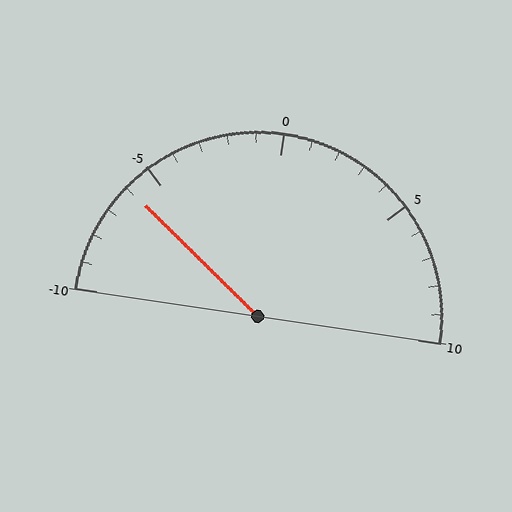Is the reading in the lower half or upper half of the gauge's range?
The reading is in the lower half of the range (-10 to 10).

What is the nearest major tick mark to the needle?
The nearest major tick mark is -5.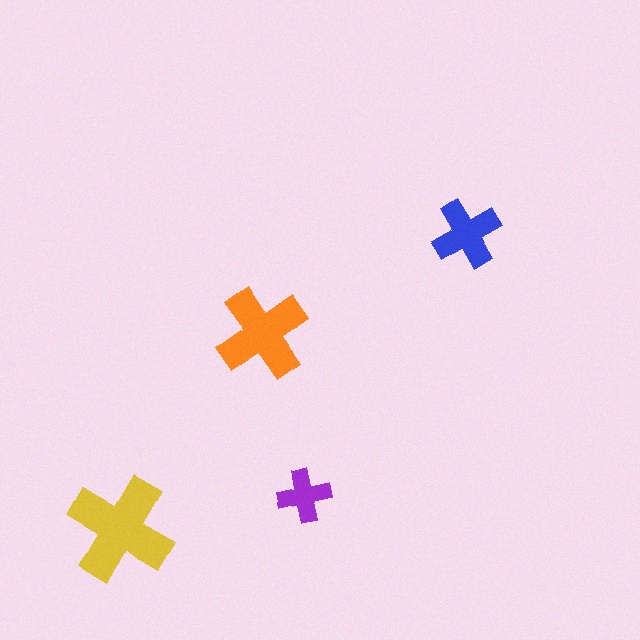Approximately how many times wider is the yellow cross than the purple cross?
About 2 times wider.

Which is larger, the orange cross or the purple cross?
The orange one.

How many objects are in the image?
There are 4 objects in the image.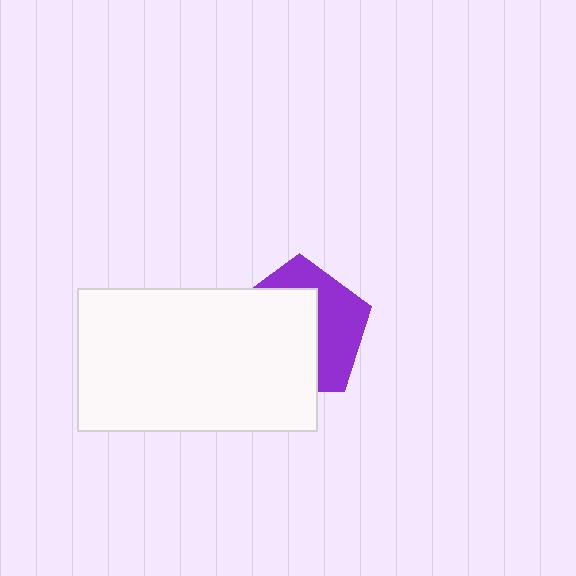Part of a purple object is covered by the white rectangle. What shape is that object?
It is a pentagon.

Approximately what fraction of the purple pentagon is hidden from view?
Roughly 58% of the purple pentagon is hidden behind the white rectangle.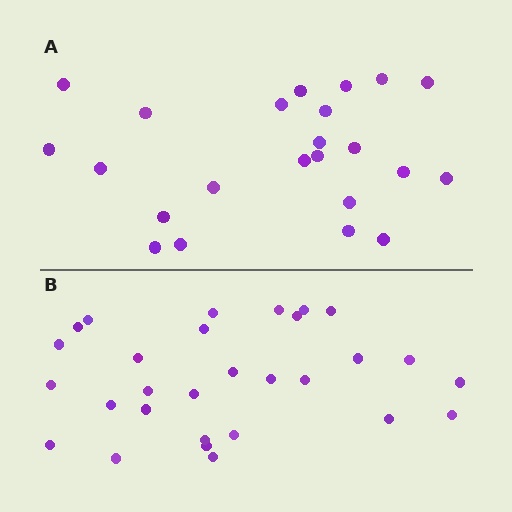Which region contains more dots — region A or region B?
Region B (the bottom region) has more dots.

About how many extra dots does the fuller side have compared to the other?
Region B has about 6 more dots than region A.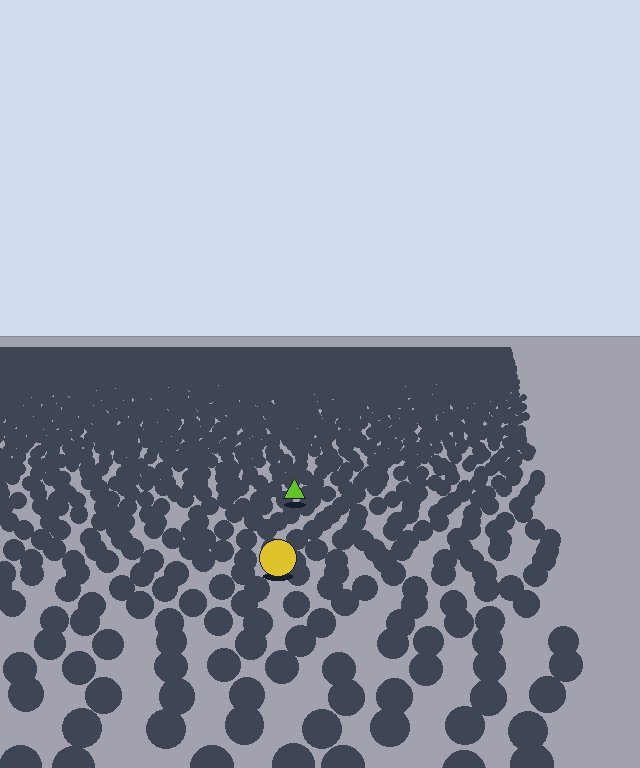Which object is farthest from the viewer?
The lime triangle is farthest from the viewer. It appears smaller and the ground texture around it is denser.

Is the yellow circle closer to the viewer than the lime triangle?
Yes. The yellow circle is closer — you can tell from the texture gradient: the ground texture is coarser near it.